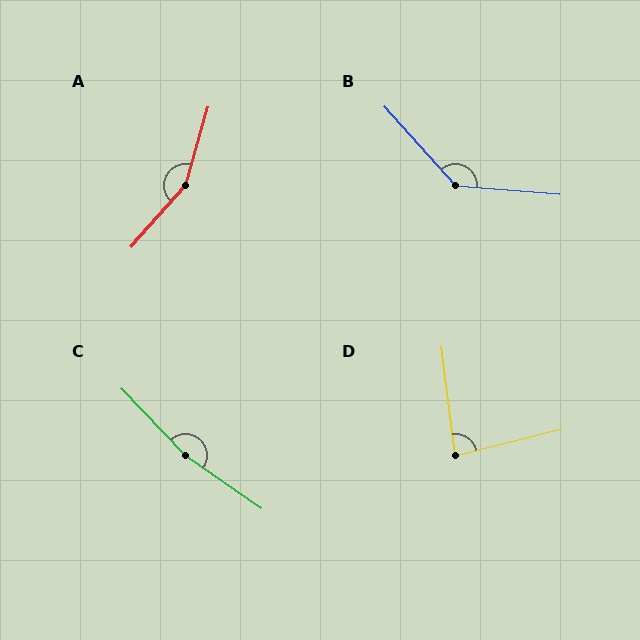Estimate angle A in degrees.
Approximately 154 degrees.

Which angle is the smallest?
D, at approximately 83 degrees.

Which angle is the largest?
C, at approximately 168 degrees.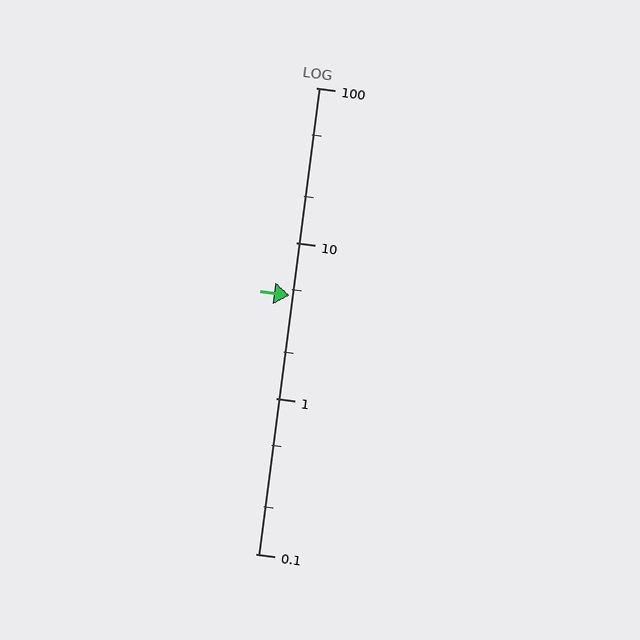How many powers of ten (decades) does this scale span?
The scale spans 3 decades, from 0.1 to 100.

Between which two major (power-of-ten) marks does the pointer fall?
The pointer is between 1 and 10.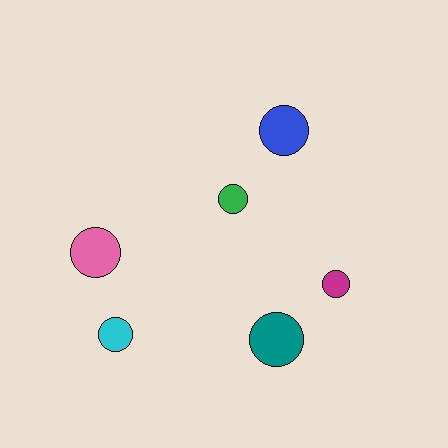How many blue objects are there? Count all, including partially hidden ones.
There is 1 blue object.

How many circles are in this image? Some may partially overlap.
There are 6 circles.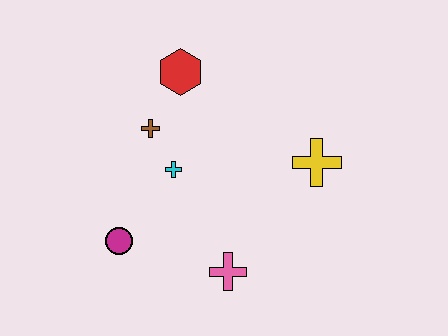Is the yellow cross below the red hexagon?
Yes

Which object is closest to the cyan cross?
The brown cross is closest to the cyan cross.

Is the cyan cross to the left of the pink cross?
Yes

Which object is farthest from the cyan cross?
The yellow cross is farthest from the cyan cross.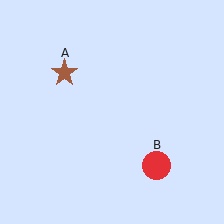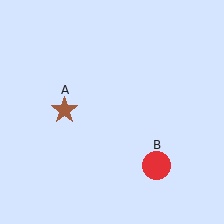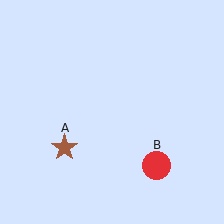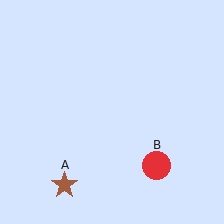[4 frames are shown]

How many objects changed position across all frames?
1 object changed position: brown star (object A).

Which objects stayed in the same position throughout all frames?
Red circle (object B) remained stationary.